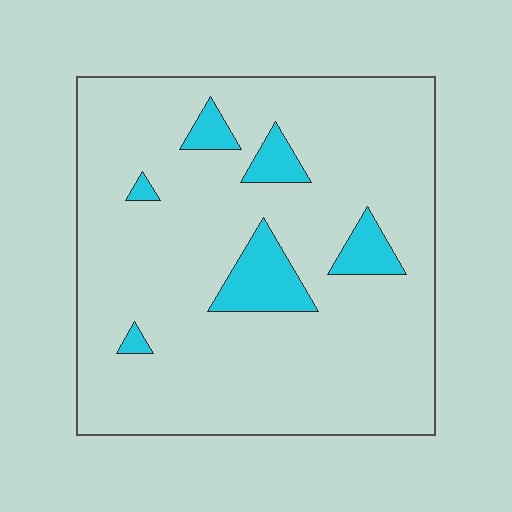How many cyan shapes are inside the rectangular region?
6.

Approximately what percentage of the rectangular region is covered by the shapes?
Approximately 10%.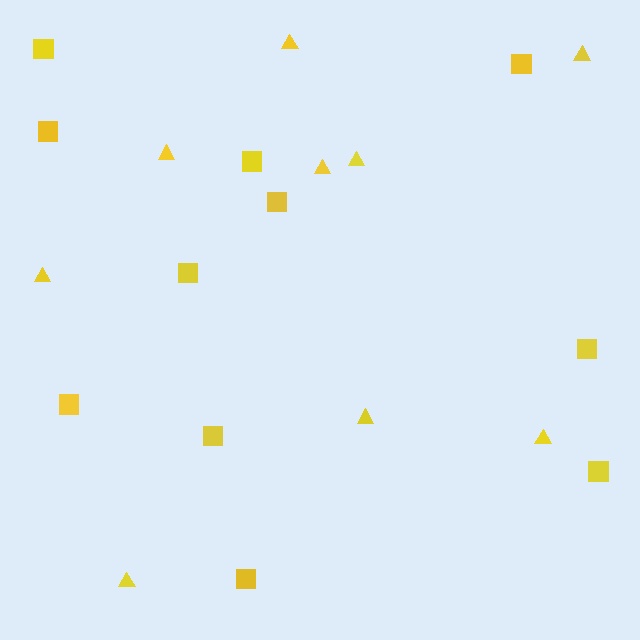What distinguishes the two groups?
There are 2 groups: one group of triangles (9) and one group of squares (11).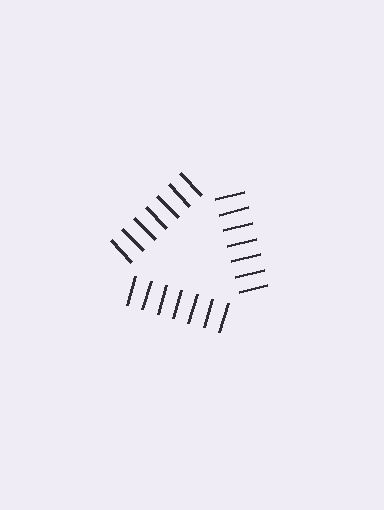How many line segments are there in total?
21 — 7 along each of the 3 edges.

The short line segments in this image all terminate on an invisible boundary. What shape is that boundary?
An illusory triangle — the line segments terminate on its edges but no continuous stroke is drawn.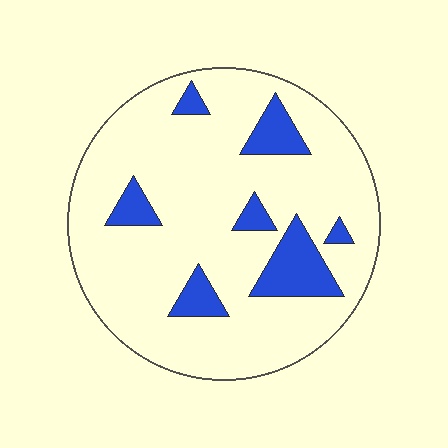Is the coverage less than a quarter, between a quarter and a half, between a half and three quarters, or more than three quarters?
Less than a quarter.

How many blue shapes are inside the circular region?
7.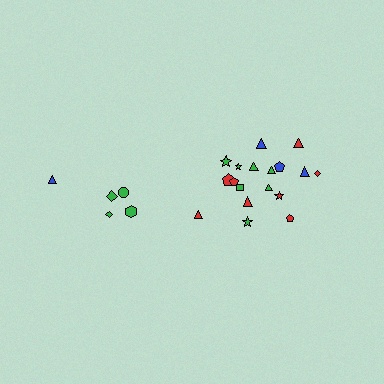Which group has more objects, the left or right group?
The right group.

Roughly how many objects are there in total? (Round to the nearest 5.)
Roughly 25 objects in total.